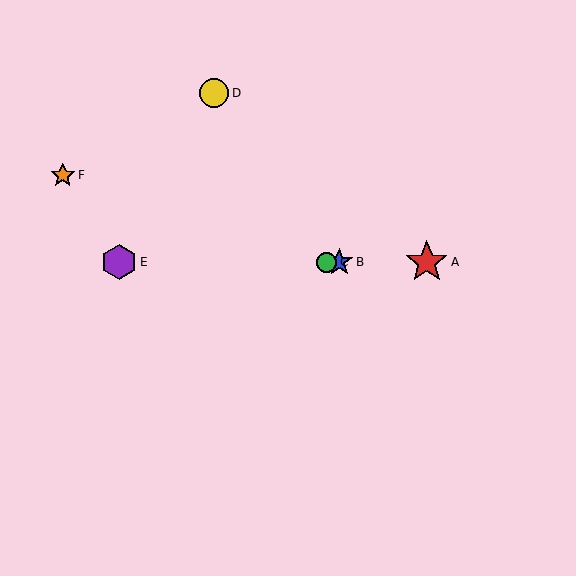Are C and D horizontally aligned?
No, C is at y≈262 and D is at y≈93.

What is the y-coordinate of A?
Object A is at y≈262.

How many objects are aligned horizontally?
4 objects (A, B, C, E) are aligned horizontally.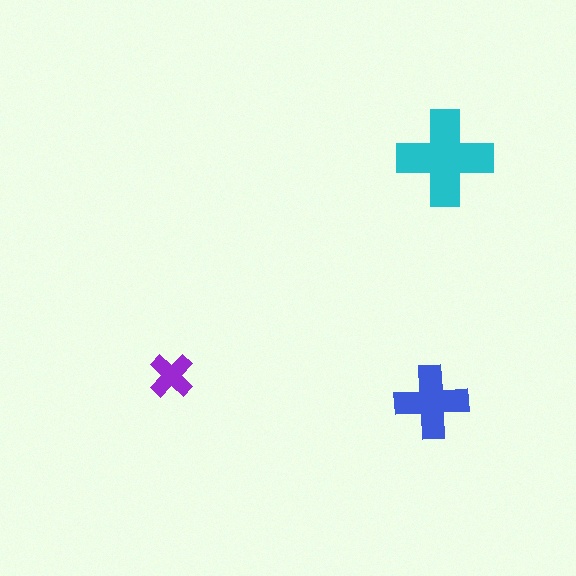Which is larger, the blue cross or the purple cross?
The blue one.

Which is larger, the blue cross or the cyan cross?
The cyan one.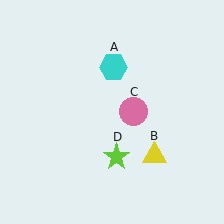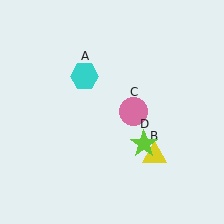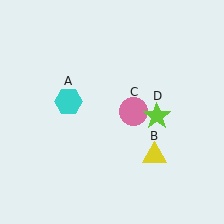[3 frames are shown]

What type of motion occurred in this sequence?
The cyan hexagon (object A), lime star (object D) rotated counterclockwise around the center of the scene.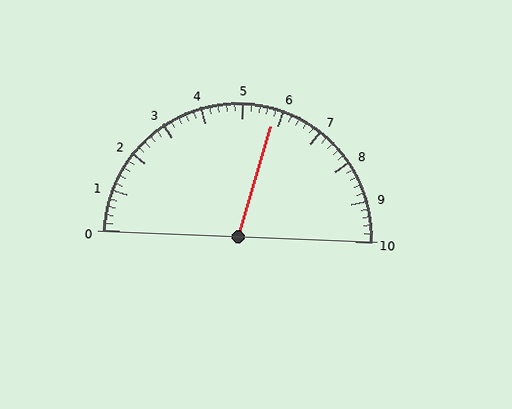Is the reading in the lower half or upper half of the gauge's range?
The reading is in the upper half of the range (0 to 10).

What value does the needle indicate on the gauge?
The needle indicates approximately 5.8.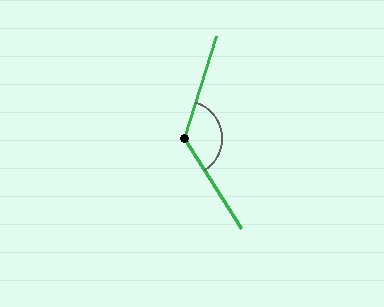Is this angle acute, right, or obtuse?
It is obtuse.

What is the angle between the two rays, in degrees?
Approximately 130 degrees.